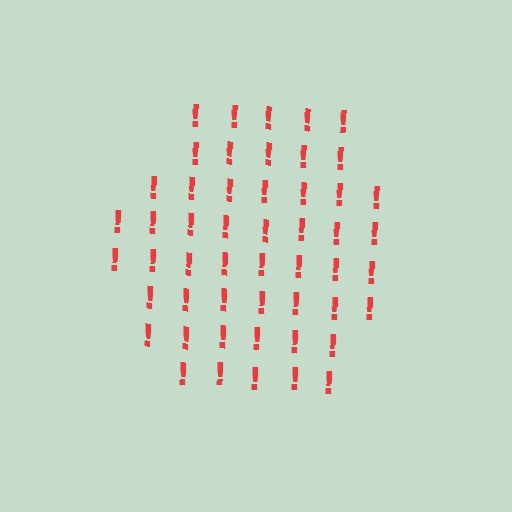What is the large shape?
The large shape is a hexagon.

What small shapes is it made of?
It is made of small exclamation marks.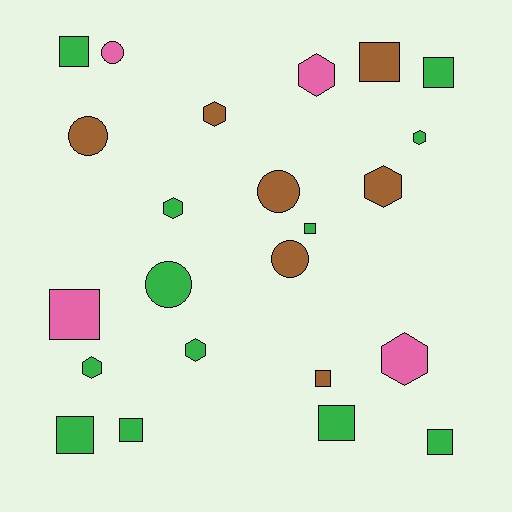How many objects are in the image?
There are 23 objects.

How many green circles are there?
There is 1 green circle.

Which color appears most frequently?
Green, with 12 objects.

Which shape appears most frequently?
Square, with 10 objects.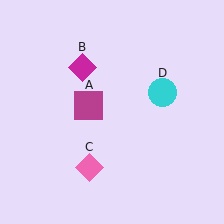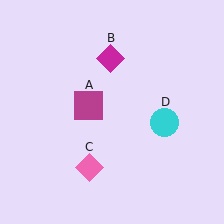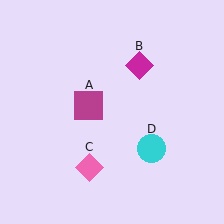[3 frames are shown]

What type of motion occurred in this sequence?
The magenta diamond (object B), cyan circle (object D) rotated clockwise around the center of the scene.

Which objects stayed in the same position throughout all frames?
Magenta square (object A) and pink diamond (object C) remained stationary.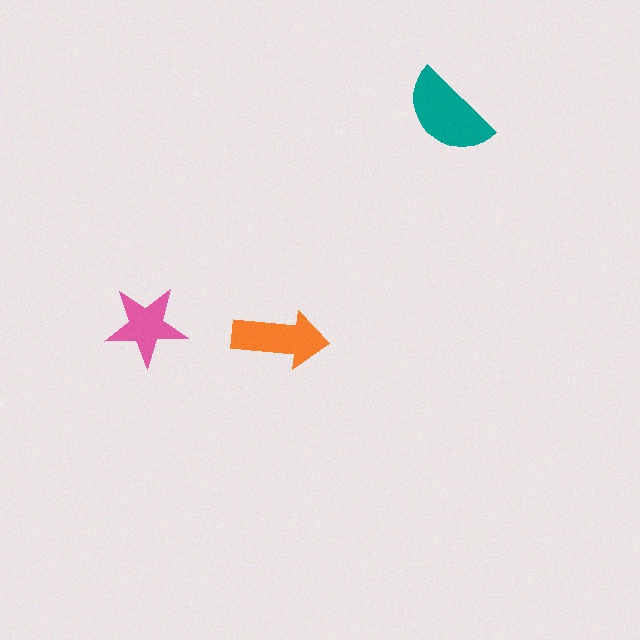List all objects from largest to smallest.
The teal semicircle, the orange arrow, the pink star.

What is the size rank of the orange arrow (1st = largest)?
2nd.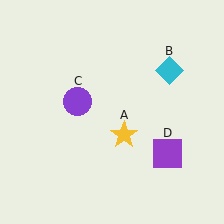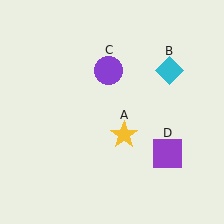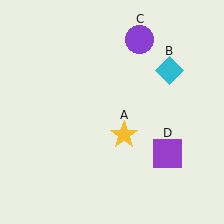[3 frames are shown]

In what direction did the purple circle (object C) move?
The purple circle (object C) moved up and to the right.